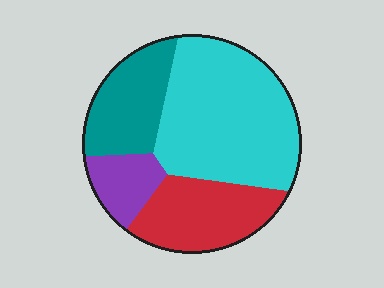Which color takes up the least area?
Purple, at roughly 10%.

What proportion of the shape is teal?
Teal covers around 20% of the shape.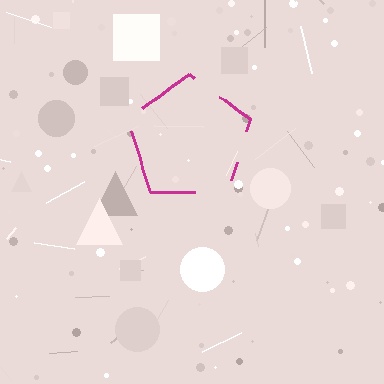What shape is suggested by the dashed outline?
The dashed outline suggests a pentagon.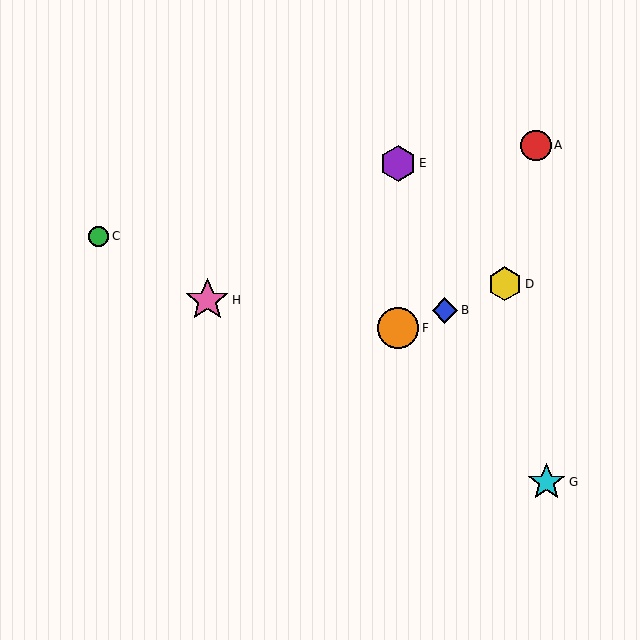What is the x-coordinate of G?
Object G is at x≈547.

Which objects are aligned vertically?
Objects E, F are aligned vertically.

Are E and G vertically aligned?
No, E is at x≈398 and G is at x≈547.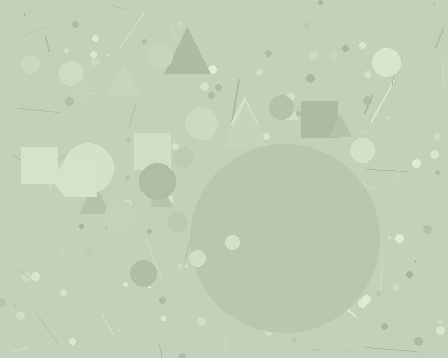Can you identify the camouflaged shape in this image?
The camouflaged shape is a circle.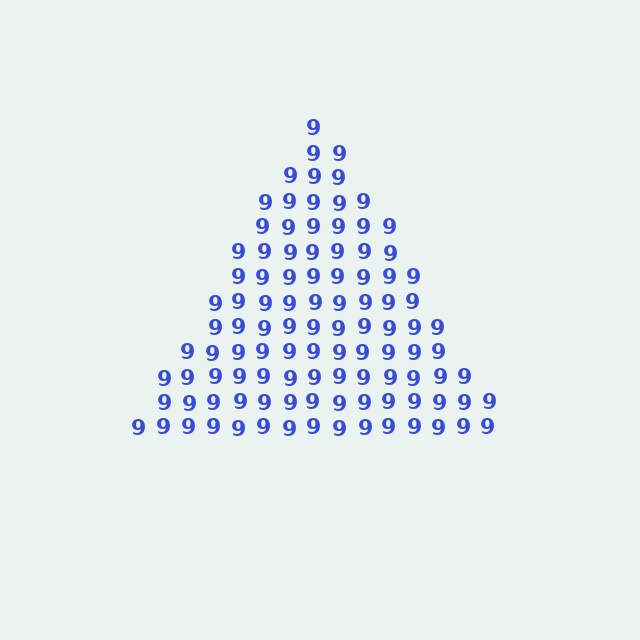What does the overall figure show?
The overall figure shows a triangle.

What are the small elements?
The small elements are digit 9's.